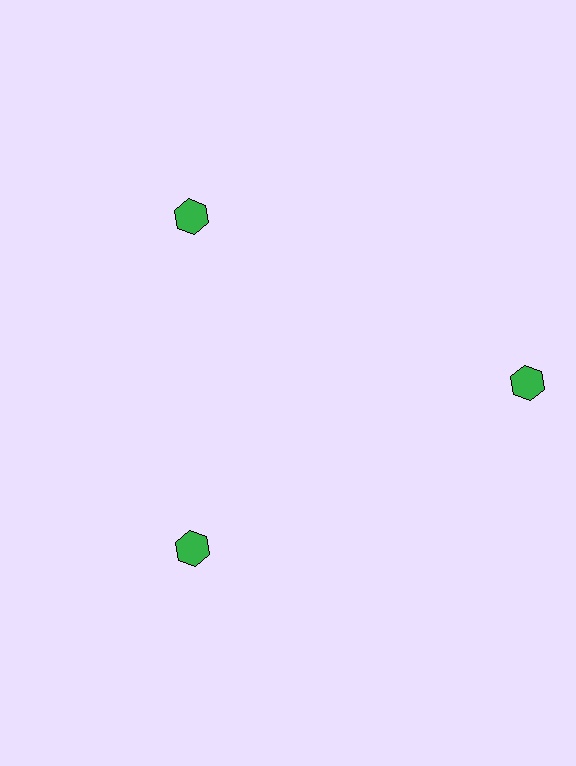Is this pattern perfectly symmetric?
No. The 3 green hexagons are arranged in a ring, but one element near the 3 o'clock position is pushed outward from the center, breaking the 3-fold rotational symmetry.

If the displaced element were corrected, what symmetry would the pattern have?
It would have 3-fold rotational symmetry — the pattern would map onto itself every 120 degrees.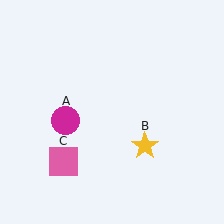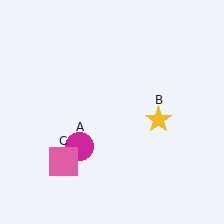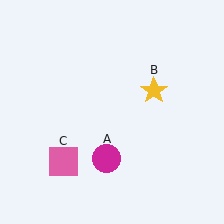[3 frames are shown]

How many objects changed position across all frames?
2 objects changed position: magenta circle (object A), yellow star (object B).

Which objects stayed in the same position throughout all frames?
Pink square (object C) remained stationary.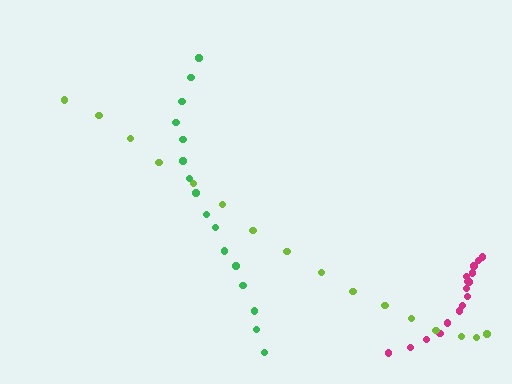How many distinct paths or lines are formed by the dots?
There are 3 distinct paths.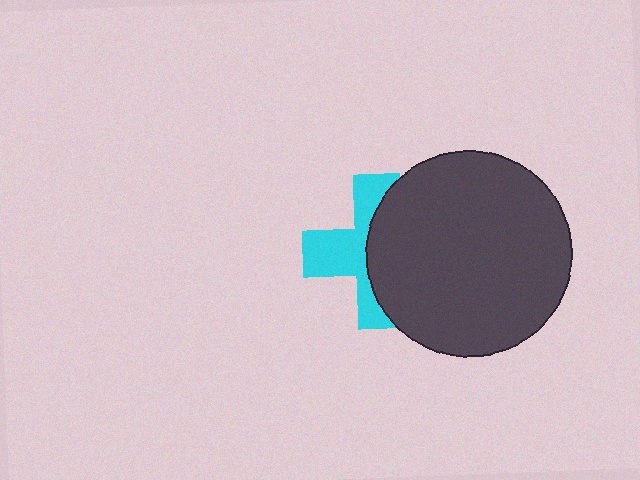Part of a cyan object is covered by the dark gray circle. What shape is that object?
It is a cross.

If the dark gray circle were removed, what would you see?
You would see the complete cyan cross.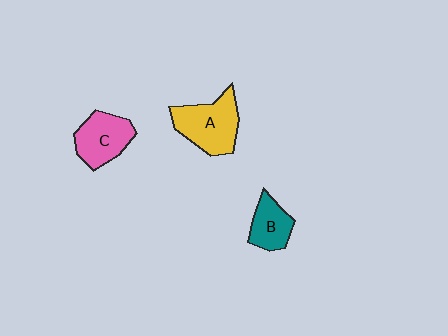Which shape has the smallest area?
Shape B (teal).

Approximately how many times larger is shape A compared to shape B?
Approximately 1.6 times.